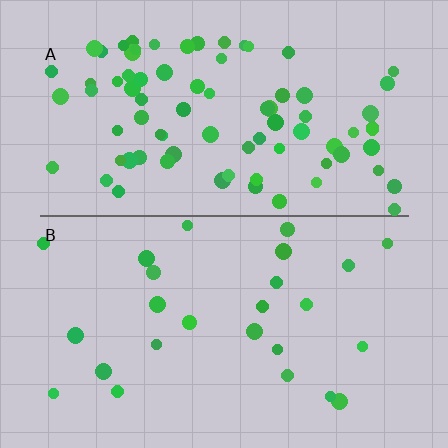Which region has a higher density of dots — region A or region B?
A (the top).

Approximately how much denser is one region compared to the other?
Approximately 3.2× — region A over region B.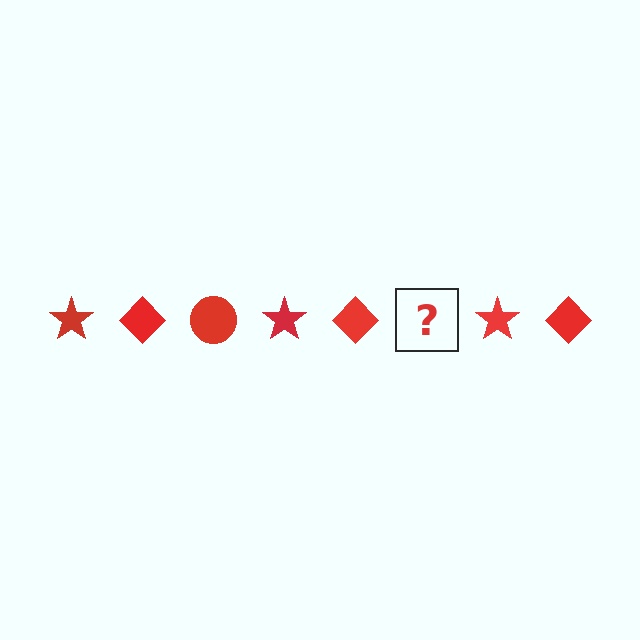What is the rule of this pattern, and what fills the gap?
The rule is that the pattern cycles through star, diamond, circle shapes in red. The gap should be filled with a red circle.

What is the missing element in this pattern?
The missing element is a red circle.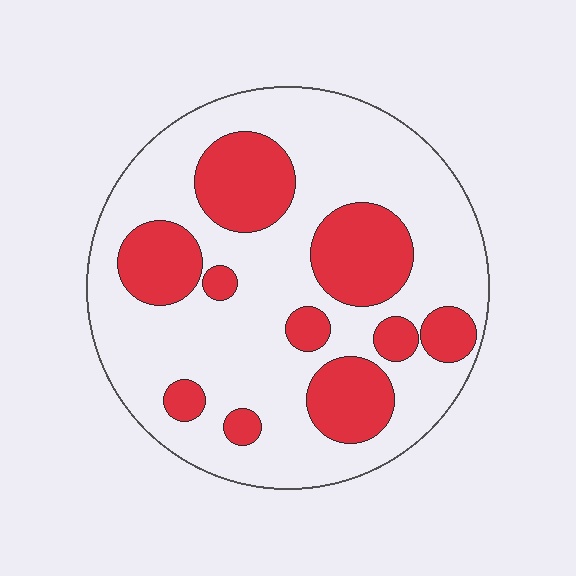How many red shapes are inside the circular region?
10.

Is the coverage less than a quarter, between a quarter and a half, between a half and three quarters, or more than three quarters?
Between a quarter and a half.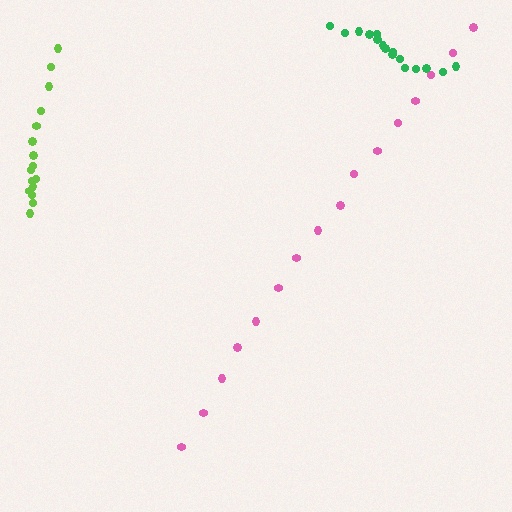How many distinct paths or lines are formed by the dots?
There are 3 distinct paths.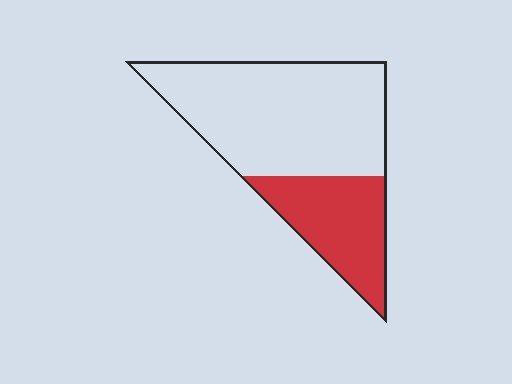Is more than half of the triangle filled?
No.